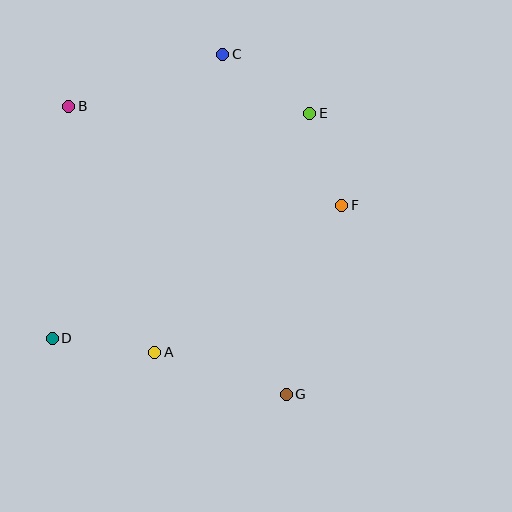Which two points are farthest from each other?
Points B and G are farthest from each other.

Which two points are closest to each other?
Points E and F are closest to each other.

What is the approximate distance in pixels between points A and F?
The distance between A and F is approximately 238 pixels.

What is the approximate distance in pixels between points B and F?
The distance between B and F is approximately 290 pixels.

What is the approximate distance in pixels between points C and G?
The distance between C and G is approximately 346 pixels.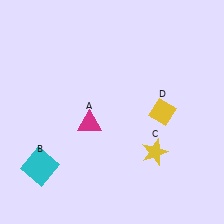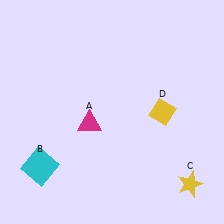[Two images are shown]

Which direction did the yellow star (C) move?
The yellow star (C) moved right.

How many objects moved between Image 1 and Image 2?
1 object moved between the two images.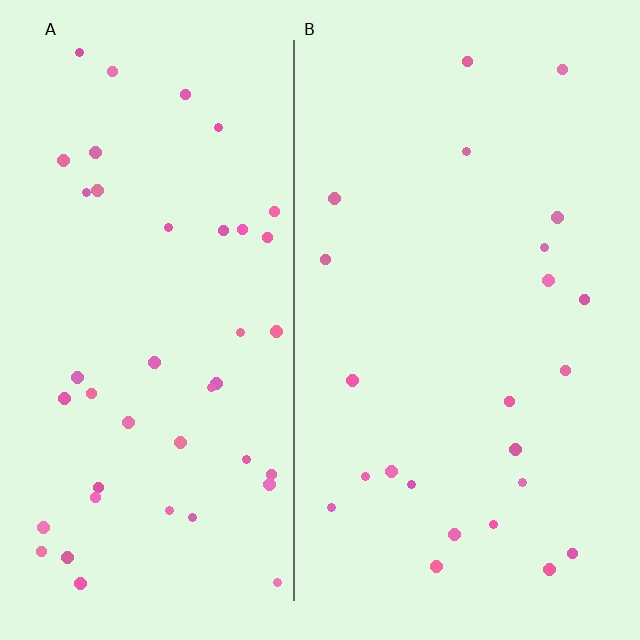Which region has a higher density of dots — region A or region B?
A (the left).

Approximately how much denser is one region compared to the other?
Approximately 1.8× — region A over region B.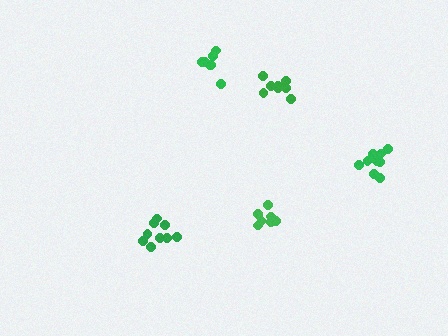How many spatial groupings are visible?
There are 5 spatial groupings.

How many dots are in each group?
Group 1: 7 dots, Group 2: 9 dots, Group 3: 7 dots, Group 4: 9 dots, Group 5: 8 dots (40 total).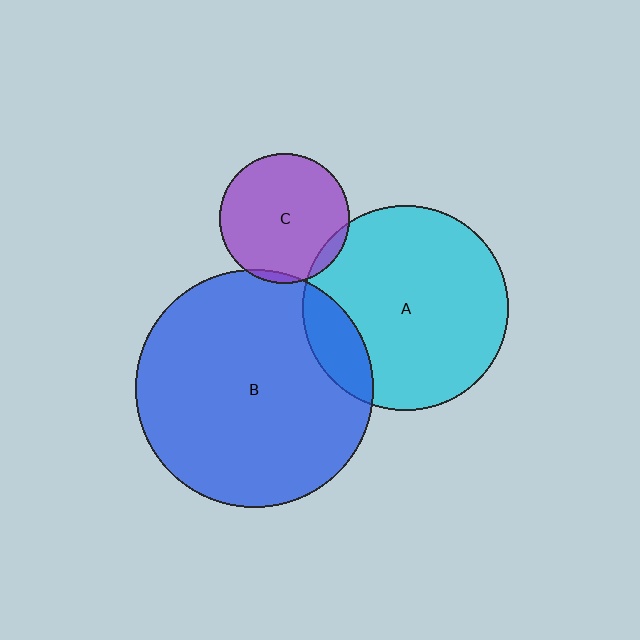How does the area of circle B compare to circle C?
Approximately 3.3 times.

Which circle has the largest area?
Circle B (blue).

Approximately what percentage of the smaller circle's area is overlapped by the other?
Approximately 5%.